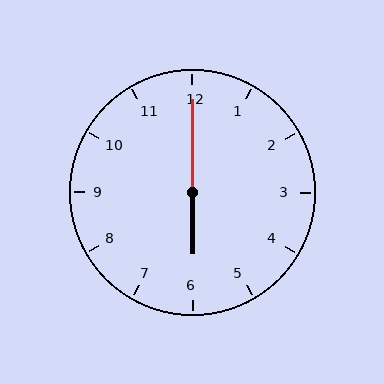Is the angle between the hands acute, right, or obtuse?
It is obtuse.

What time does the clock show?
6:00.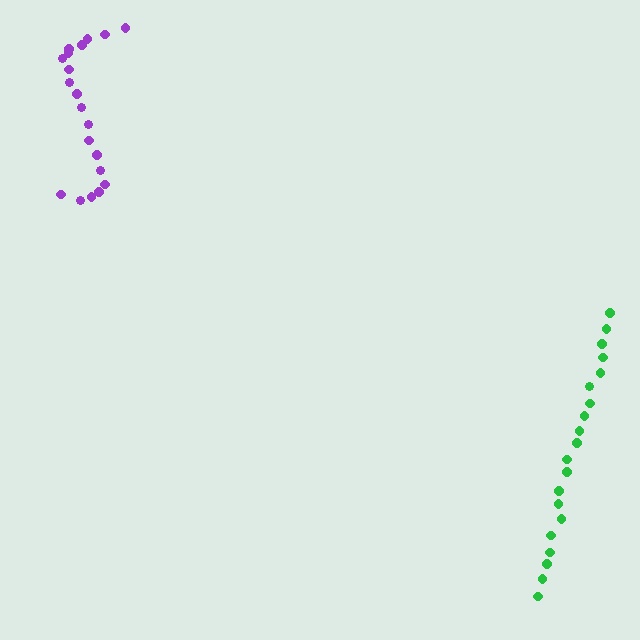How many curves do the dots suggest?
There are 2 distinct paths.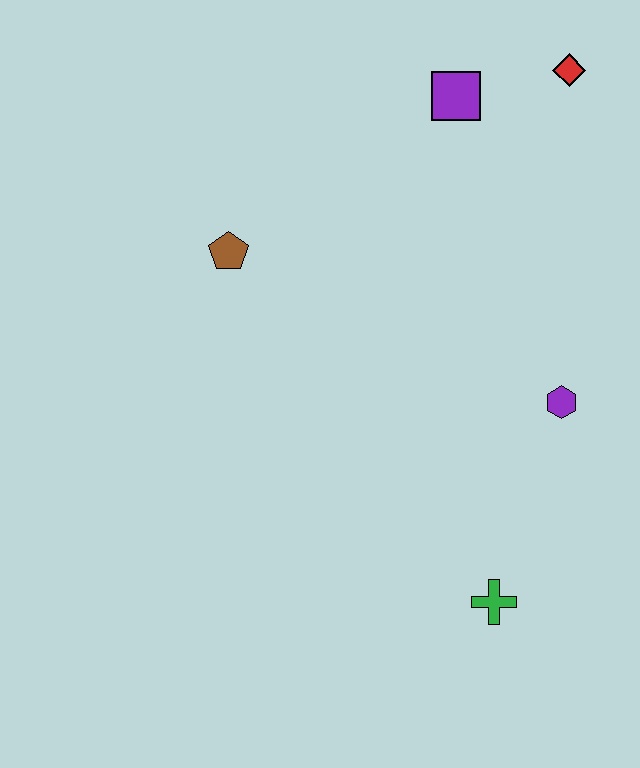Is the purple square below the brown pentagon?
No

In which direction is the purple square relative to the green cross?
The purple square is above the green cross.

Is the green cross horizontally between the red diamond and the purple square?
Yes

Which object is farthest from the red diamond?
The green cross is farthest from the red diamond.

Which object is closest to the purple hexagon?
The green cross is closest to the purple hexagon.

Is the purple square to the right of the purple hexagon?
No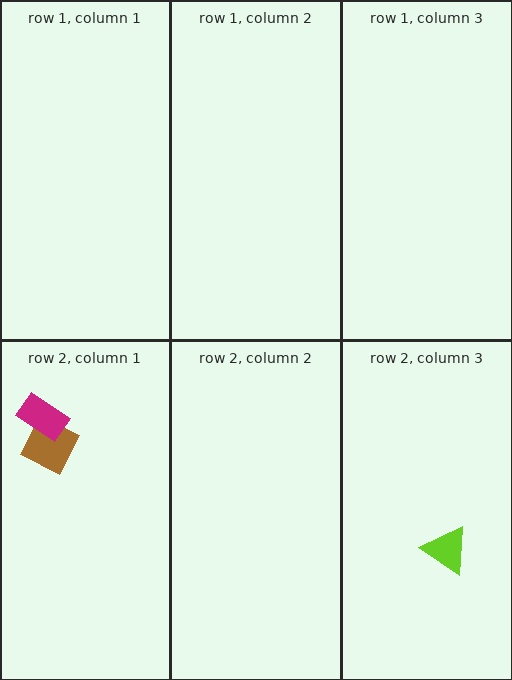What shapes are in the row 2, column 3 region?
The lime triangle.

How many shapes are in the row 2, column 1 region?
2.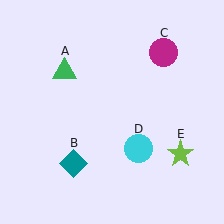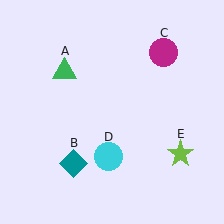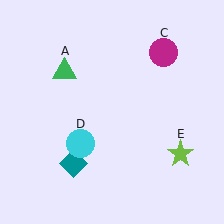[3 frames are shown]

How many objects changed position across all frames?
1 object changed position: cyan circle (object D).